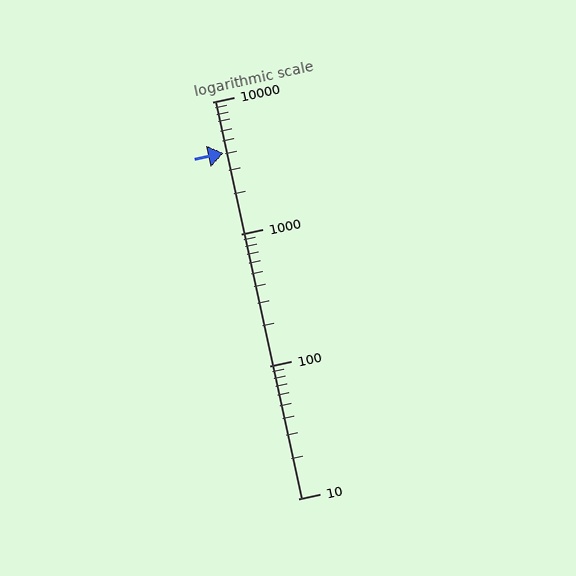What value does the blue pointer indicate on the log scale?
The pointer indicates approximately 4100.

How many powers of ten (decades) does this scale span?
The scale spans 3 decades, from 10 to 10000.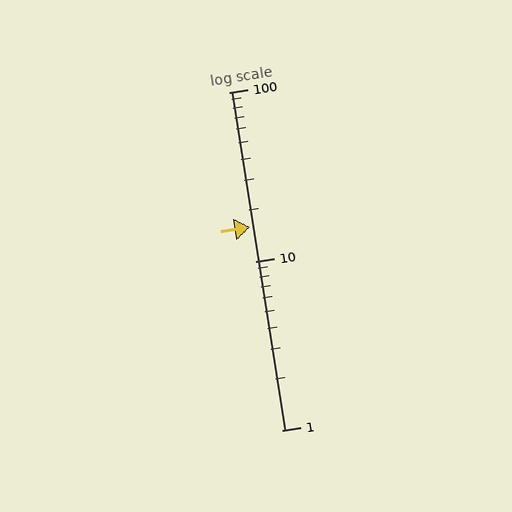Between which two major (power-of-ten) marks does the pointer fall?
The pointer is between 10 and 100.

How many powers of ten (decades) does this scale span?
The scale spans 2 decades, from 1 to 100.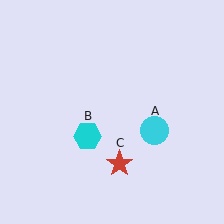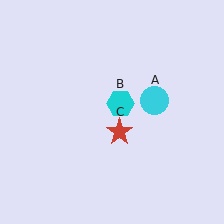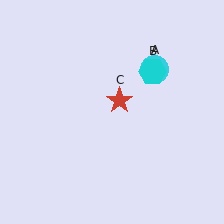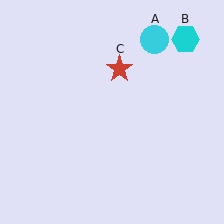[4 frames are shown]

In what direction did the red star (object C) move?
The red star (object C) moved up.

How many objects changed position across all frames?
3 objects changed position: cyan circle (object A), cyan hexagon (object B), red star (object C).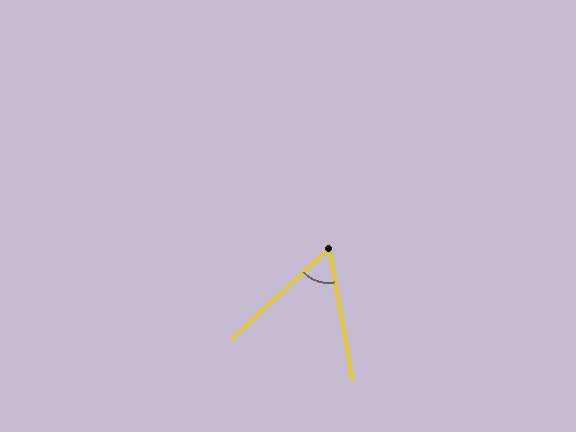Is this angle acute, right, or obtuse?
It is acute.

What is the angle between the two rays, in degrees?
Approximately 57 degrees.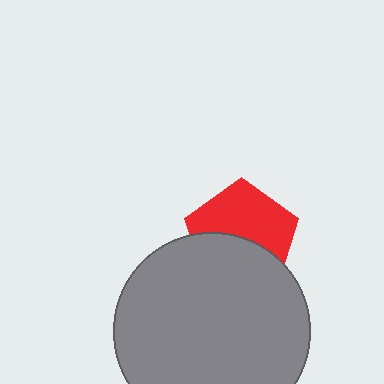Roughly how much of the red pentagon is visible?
About half of it is visible (roughly 54%).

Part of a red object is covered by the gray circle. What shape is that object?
It is a pentagon.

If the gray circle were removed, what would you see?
You would see the complete red pentagon.